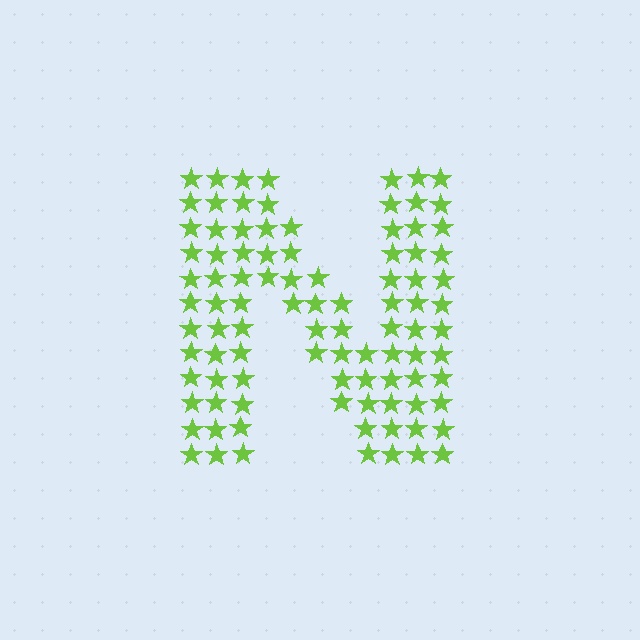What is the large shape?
The large shape is the letter N.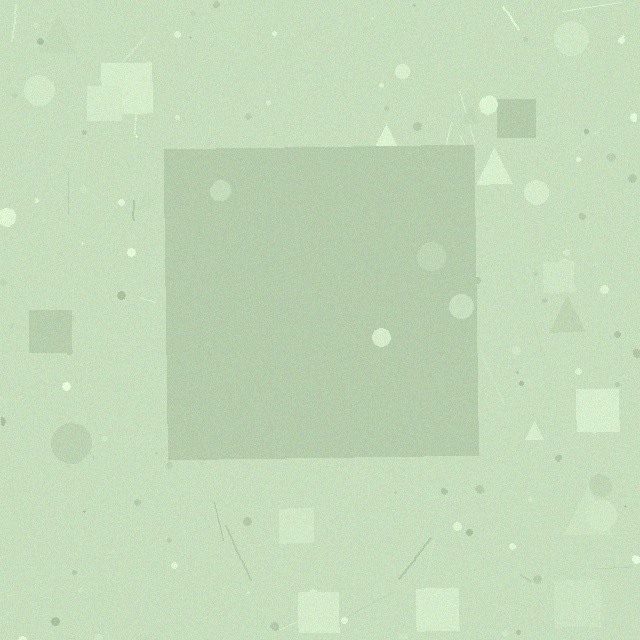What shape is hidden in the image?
A square is hidden in the image.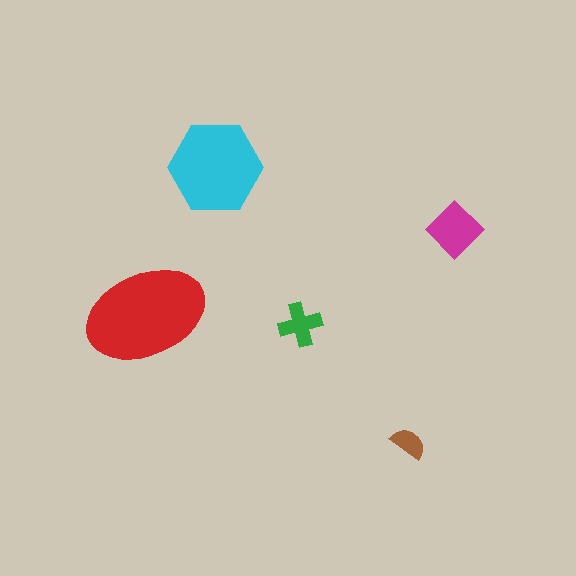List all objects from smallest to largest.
The brown semicircle, the green cross, the magenta diamond, the cyan hexagon, the red ellipse.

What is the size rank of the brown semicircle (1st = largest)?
5th.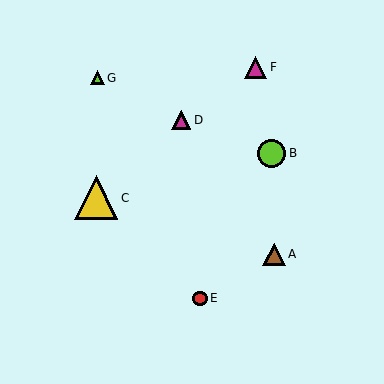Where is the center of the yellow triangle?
The center of the yellow triangle is at (96, 198).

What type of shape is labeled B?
Shape B is a lime circle.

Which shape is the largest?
The yellow triangle (labeled C) is the largest.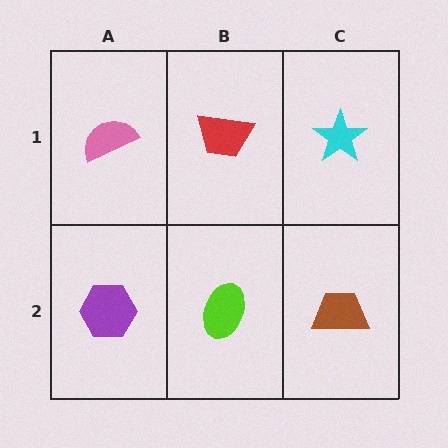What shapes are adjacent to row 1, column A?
A purple hexagon (row 2, column A), a red trapezoid (row 1, column B).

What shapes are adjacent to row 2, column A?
A pink semicircle (row 1, column A), a lime ellipse (row 2, column B).